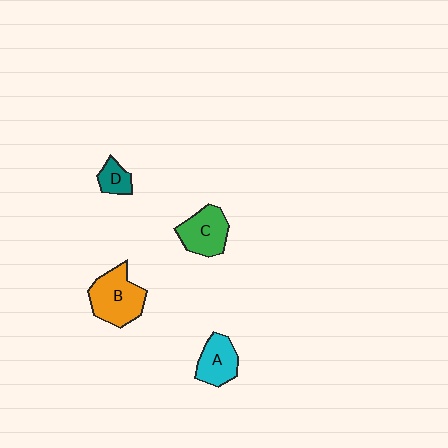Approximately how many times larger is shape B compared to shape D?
Approximately 2.6 times.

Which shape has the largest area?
Shape B (orange).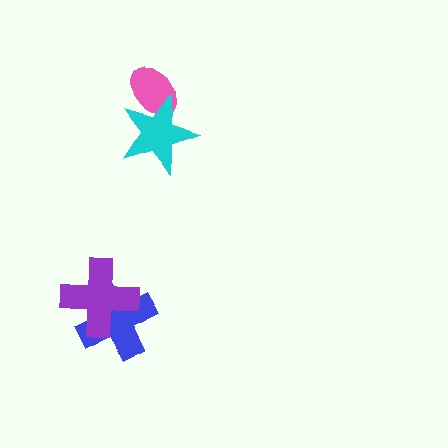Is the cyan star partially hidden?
No, no other shape covers it.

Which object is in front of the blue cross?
The purple cross is in front of the blue cross.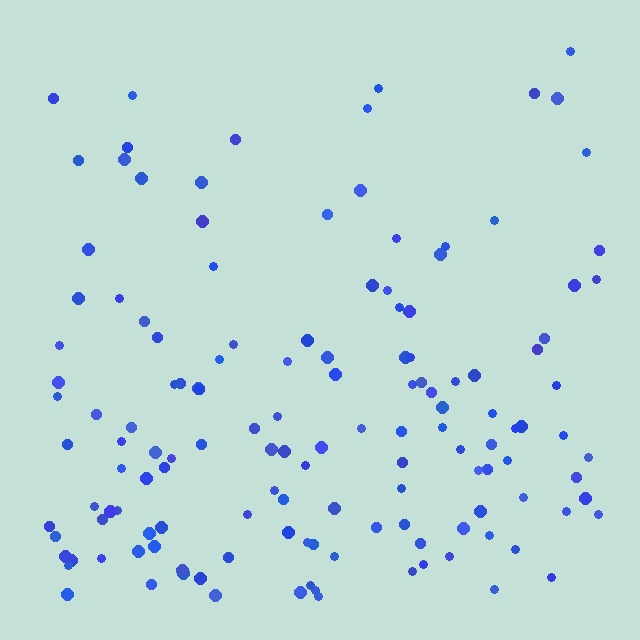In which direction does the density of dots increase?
From top to bottom, with the bottom side densest.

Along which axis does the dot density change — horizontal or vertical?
Vertical.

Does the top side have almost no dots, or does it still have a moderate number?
Still a moderate number, just noticeably fewer than the bottom.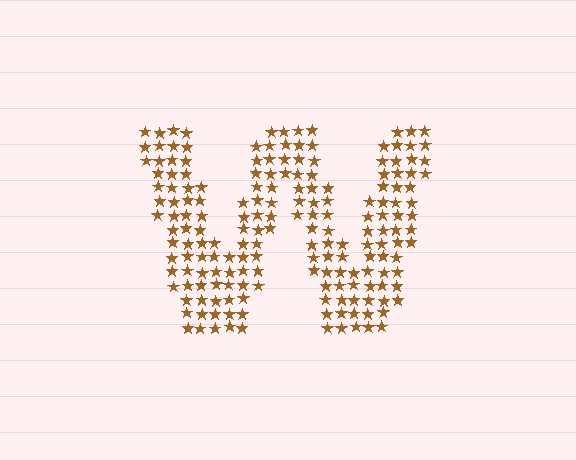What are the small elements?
The small elements are stars.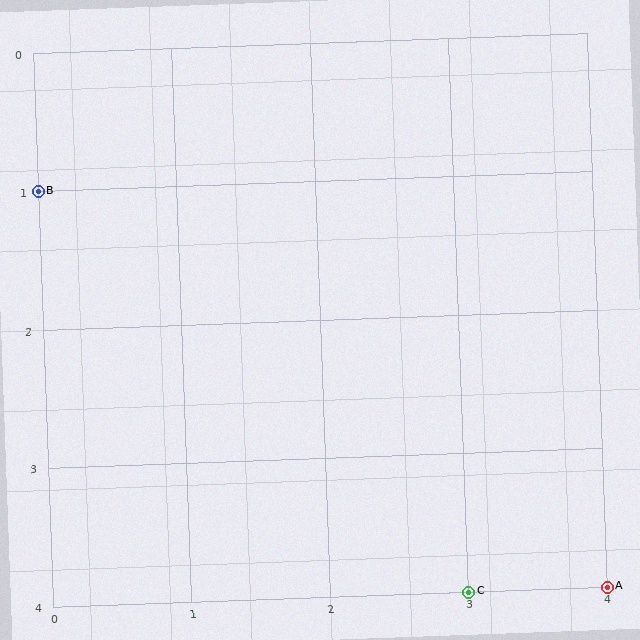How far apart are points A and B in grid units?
Points A and B are 4 columns and 3 rows apart (about 5.0 grid units diagonally).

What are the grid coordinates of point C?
Point C is at grid coordinates (3, 4).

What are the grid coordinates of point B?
Point B is at grid coordinates (0, 1).